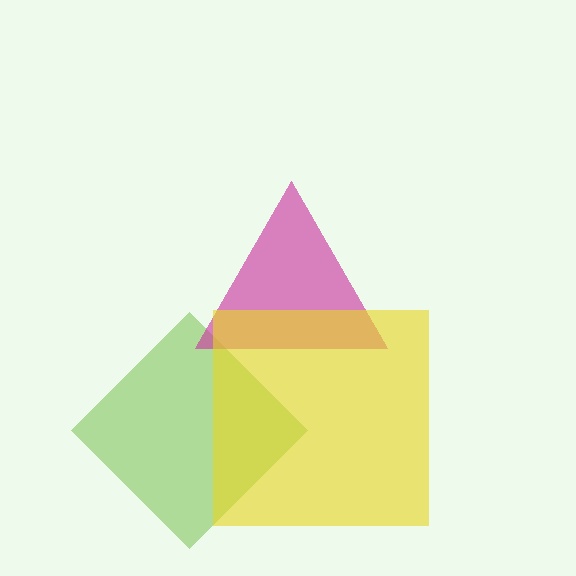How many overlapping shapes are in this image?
There are 3 overlapping shapes in the image.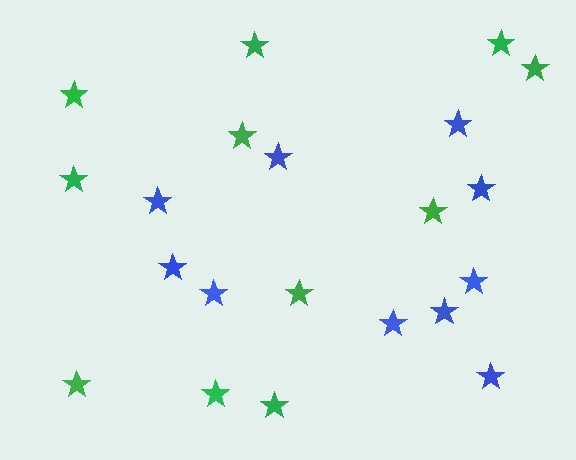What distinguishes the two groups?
There are 2 groups: one group of blue stars (10) and one group of green stars (11).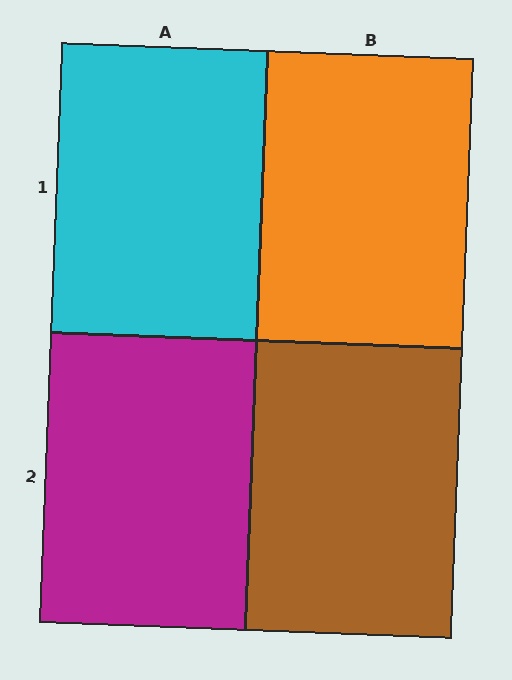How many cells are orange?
1 cell is orange.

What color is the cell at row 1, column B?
Orange.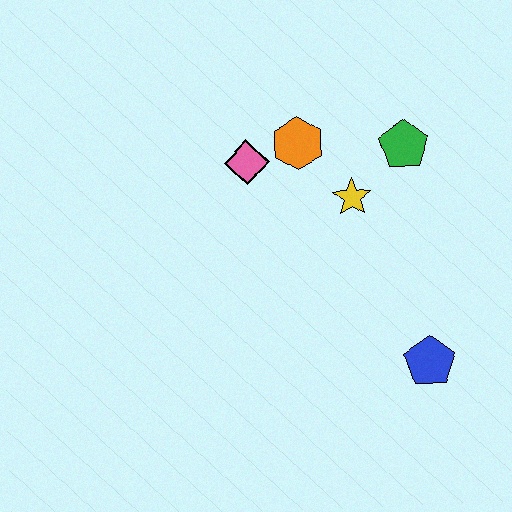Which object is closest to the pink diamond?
The orange hexagon is closest to the pink diamond.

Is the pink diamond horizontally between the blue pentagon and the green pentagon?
No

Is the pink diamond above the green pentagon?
No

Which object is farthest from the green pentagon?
The blue pentagon is farthest from the green pentagon.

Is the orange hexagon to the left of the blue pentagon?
Yes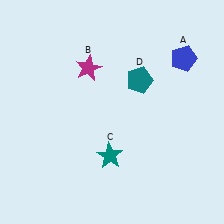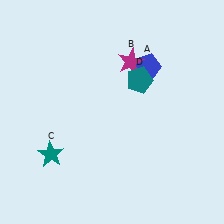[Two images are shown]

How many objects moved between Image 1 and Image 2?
3 objects moved between the two images.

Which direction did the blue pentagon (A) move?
The blue pentagon (A) moved left.